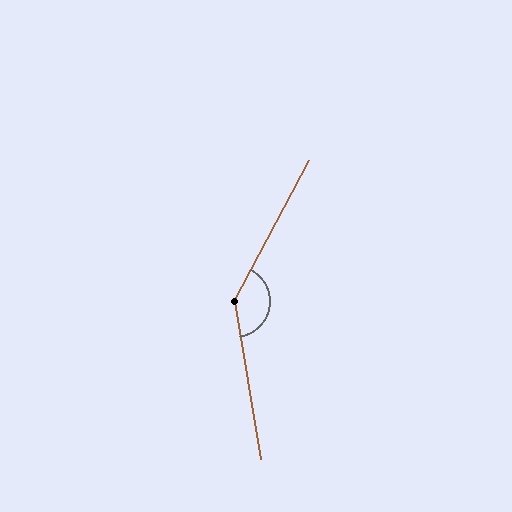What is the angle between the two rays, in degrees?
Approximately 143 degrees.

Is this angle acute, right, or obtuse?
It is obtuse.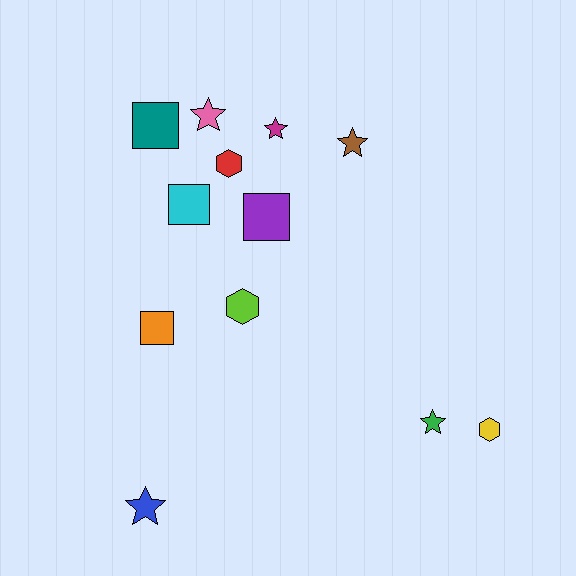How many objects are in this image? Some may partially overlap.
There are 12 objects.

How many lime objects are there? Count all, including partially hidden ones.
There is 1 lime object.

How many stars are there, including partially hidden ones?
There are 5 stars.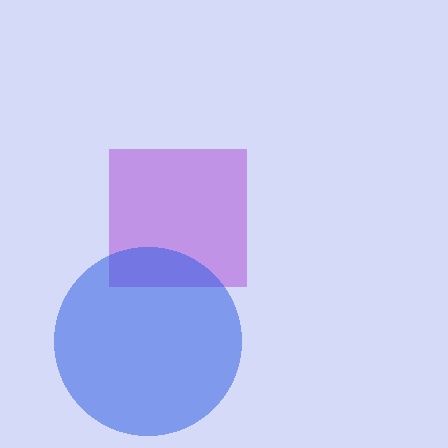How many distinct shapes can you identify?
There are 2 distinct shapes: a purple square, a blue circle.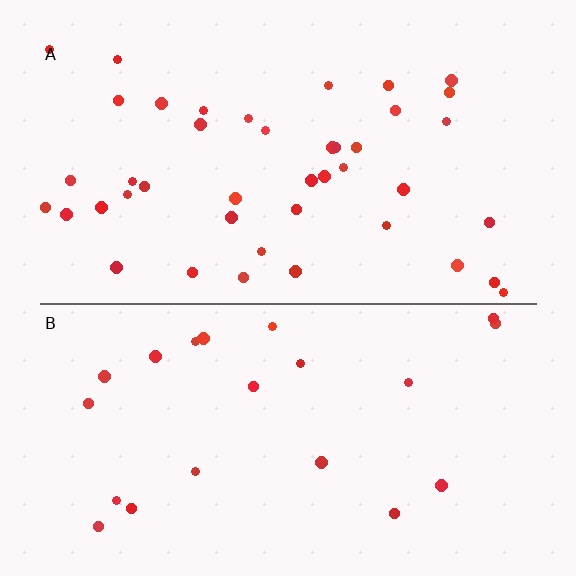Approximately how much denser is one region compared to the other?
Approximately 2.0× — region A over region B.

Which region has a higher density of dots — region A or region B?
A (the top).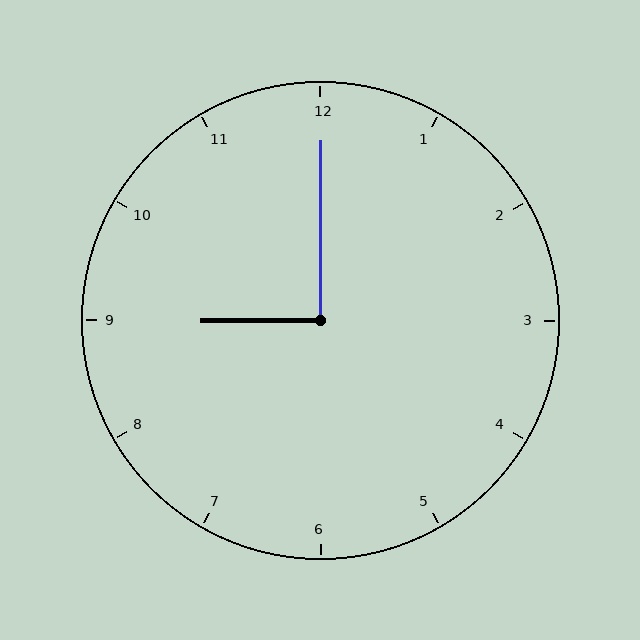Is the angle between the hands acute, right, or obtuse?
It is right.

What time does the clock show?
9:00.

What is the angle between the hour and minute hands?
Approximately 90 degrees.